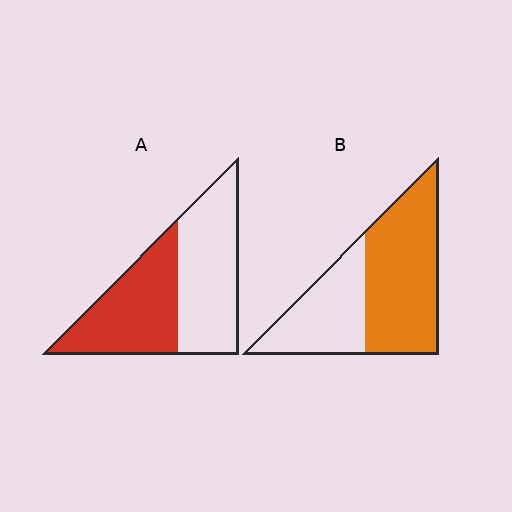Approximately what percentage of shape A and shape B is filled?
A is approximately 50% and B is approximately 60%.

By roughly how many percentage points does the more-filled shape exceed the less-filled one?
By roughly 15 percentage points (B over A).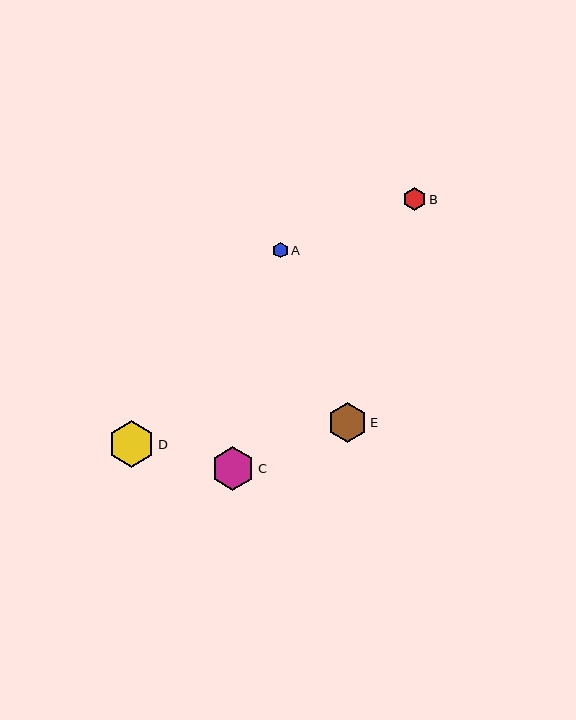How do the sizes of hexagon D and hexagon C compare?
Hexagon D and hexagon C are approximately the same size.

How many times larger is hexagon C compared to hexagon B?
Hexagon C is approximately 1.9 times the size of hexagon B.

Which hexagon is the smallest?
Hexagon A is the smallest with a size of approximately 16 pixels.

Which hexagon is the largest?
Hexagon D is the largest with a size of approximately 46 pixels.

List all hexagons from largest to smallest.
From largest to smallest: D, C, E, B, A.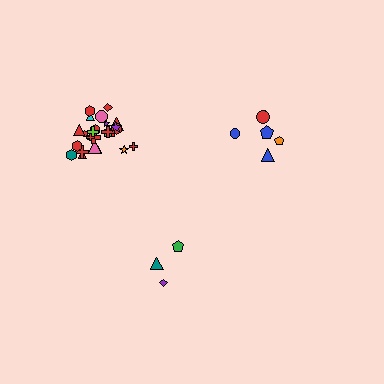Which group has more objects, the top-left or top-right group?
The top-left group.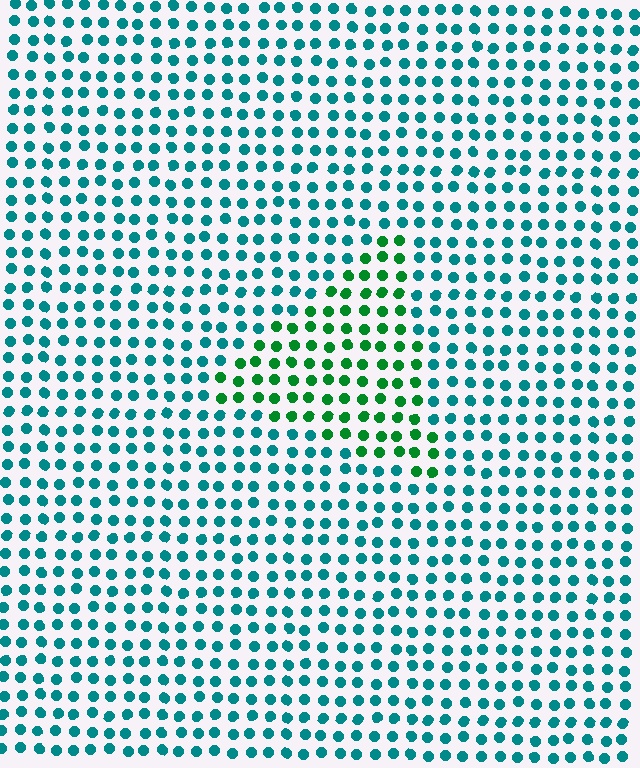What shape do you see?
I see a triangle.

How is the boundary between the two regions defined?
The boundary is defined purely by a slight shift in hue (about 43 degrees). Spacing, size, and orientation are identical on both sides.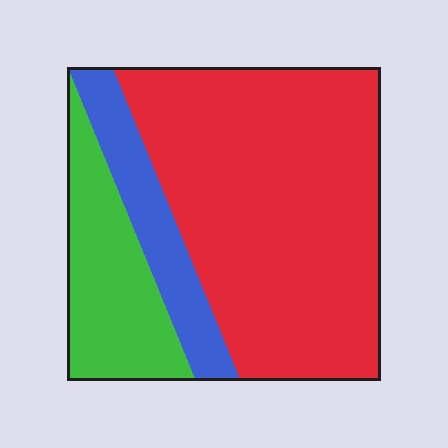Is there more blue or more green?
Green.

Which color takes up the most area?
Red, at roughly 65%.